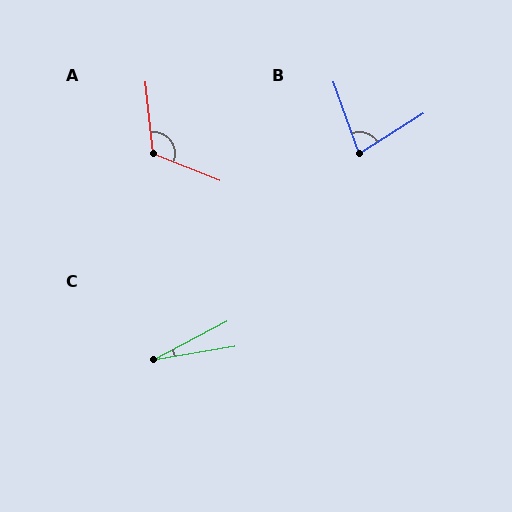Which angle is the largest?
A, at approximately 118 degrees.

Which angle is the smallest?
C, at approximately 19 degrees.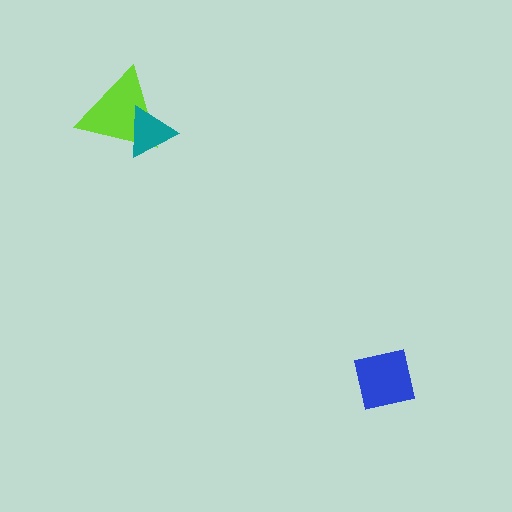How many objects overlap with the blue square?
0 objects overlap with the blue square.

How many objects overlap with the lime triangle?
1 object overlaps with the lime triangle.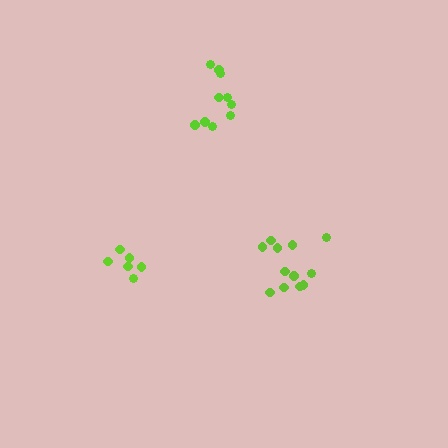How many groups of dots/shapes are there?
There are 3 groups.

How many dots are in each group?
Group 1: 10 dots, Group 2: 12 dots, Group 3: 6 dots (28 total).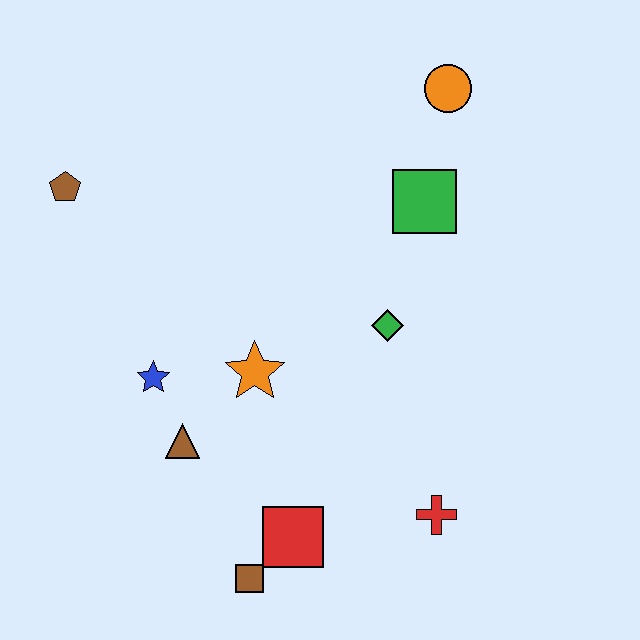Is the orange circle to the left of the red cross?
No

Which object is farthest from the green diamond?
The brown pentagon is farthest from the green diamond.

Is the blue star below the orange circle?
Yes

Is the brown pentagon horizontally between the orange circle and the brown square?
No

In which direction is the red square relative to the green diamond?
The red square is below the green diamond.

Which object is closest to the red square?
The brown square is closest to the red square.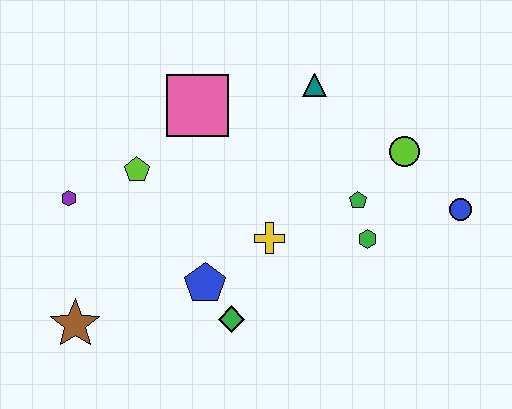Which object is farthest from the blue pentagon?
The blue circle is farthest from the blue pentagon.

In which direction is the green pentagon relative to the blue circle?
The green pentagon is to the left of the blue circle.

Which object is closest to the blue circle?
The lime circle is closest to the blue circle.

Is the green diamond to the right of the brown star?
Yes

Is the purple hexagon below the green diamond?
No